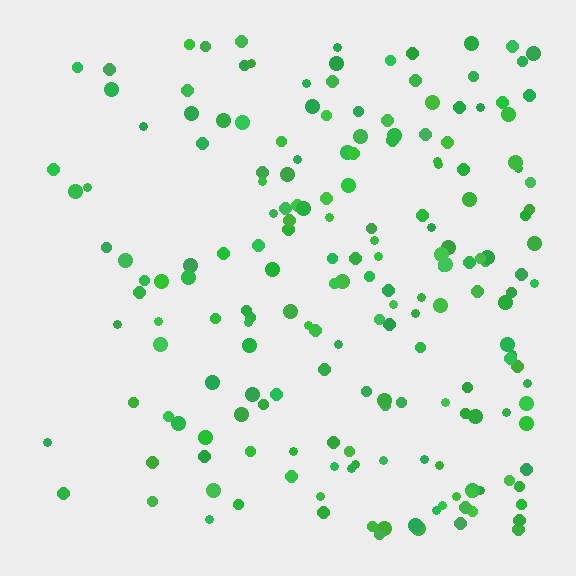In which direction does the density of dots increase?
From left to right, with the right side densest.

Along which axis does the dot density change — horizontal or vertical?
Horizontal.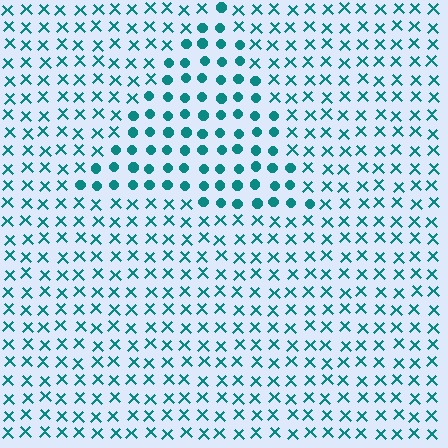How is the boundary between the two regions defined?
The boundary is defined by a change in element shape: circles inside vs. X marks outside. All elements share the same color and spacing.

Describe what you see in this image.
The image is filled with small teal elements arranged in a uniform grid. A triangle-shaped region contains circles, while the surrounding area contains X marks. The boundary is defined purely by the change in element shape.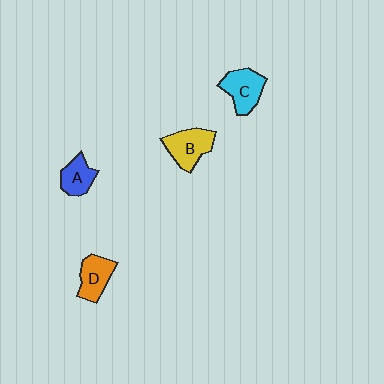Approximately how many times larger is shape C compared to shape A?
Approximately 1.3 times.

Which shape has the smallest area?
Shape A (blue).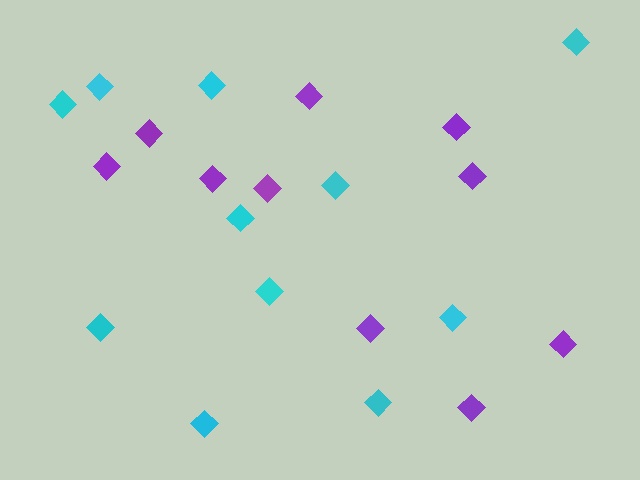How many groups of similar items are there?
There are 2 groups: one group of purple diamonds (10) and one group of cyan diamonds (11).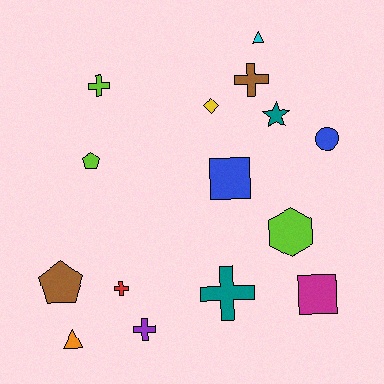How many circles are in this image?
There is 1 circle.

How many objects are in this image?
There are 15 objects.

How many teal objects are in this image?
There are 2 teal objects.